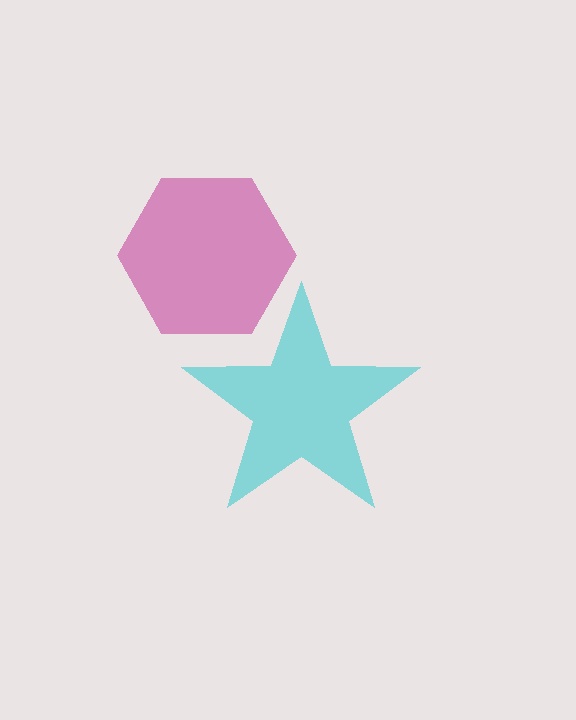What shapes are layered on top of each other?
The layered shapes are: a magenta hexagon, a cyan star.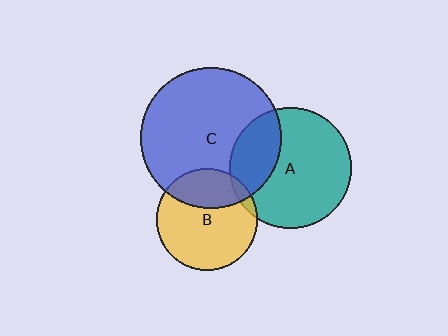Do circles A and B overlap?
Yes.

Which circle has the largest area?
Circle C (blue).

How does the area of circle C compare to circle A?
Approximately 1.3 times.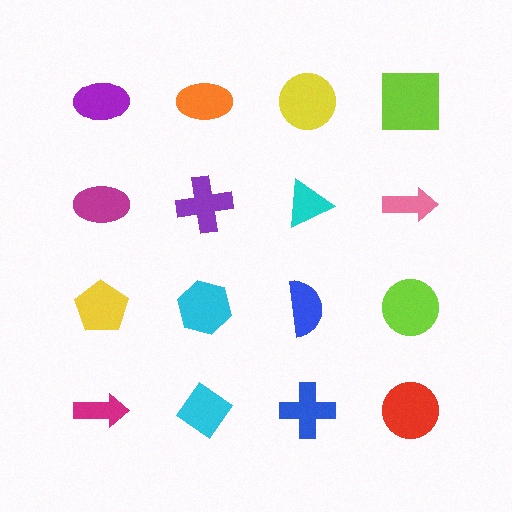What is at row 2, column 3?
A cyan triangle.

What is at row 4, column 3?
A blue cross.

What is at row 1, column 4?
A lime square.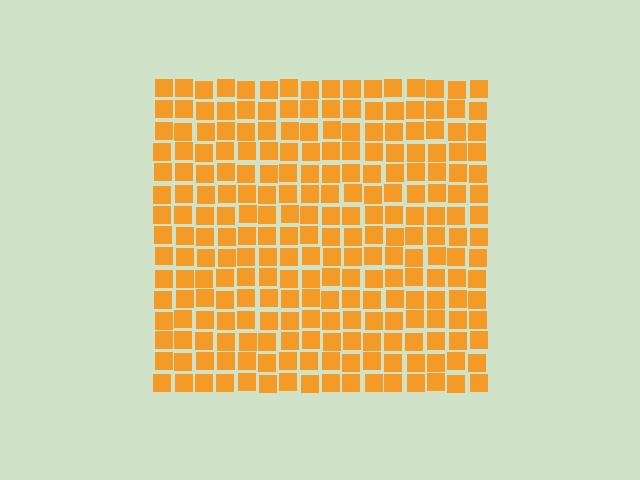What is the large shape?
The large shape is a square.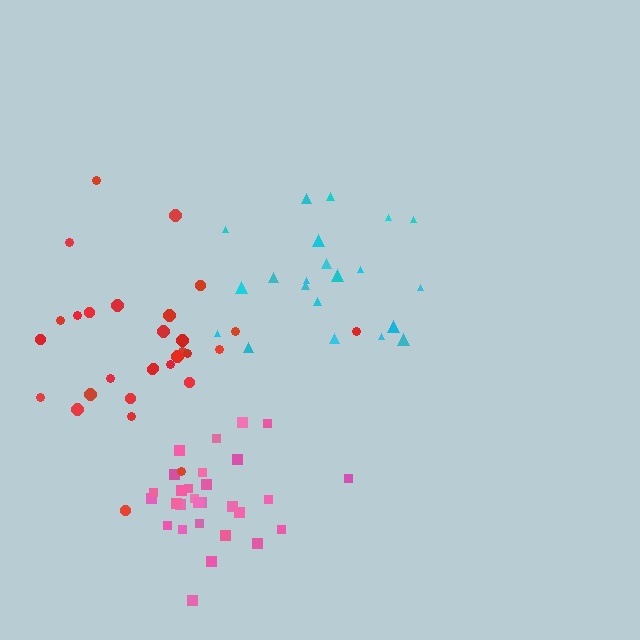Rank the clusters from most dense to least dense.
pink, cyan, red.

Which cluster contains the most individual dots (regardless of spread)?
Pink (30).